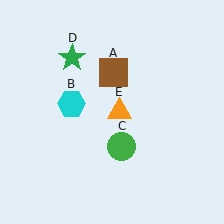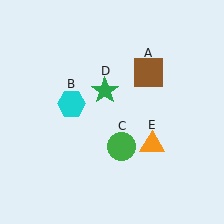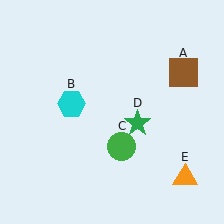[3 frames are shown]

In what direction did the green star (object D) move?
The green star (object D) moved down and to the right.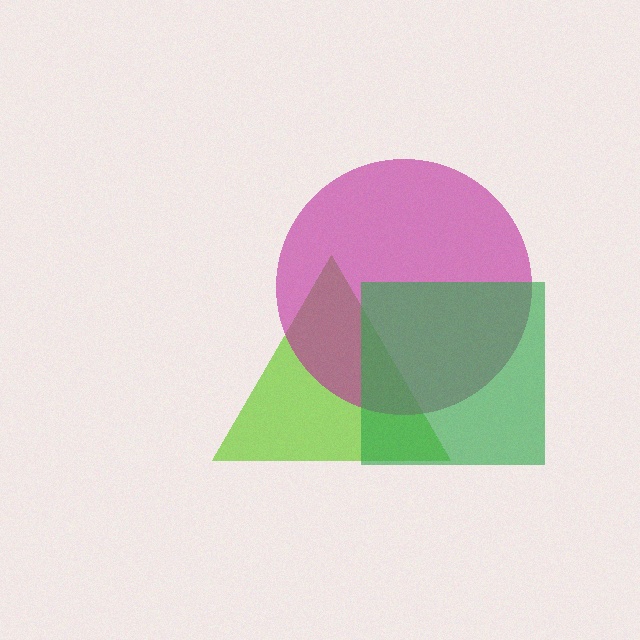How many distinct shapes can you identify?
There are 3 distinct shapes: a lime triangle, a magenta circle, a green square.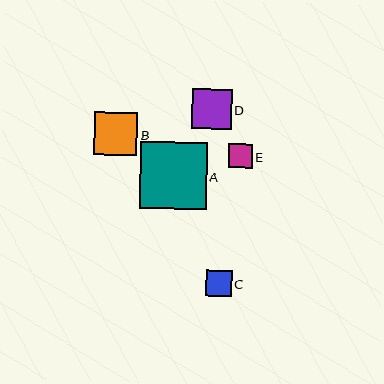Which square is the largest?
Square A is the largest with a size of approximately 67 pixels.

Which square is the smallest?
Square E is the smallest with a size of approximately 24 pixels.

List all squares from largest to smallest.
From largest to smallest: A, B, D, C, E.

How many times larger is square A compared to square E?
Square A is approximately 2.8 times the size of square E.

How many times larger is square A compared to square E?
Square A is approximately 2.8 times the size of square E.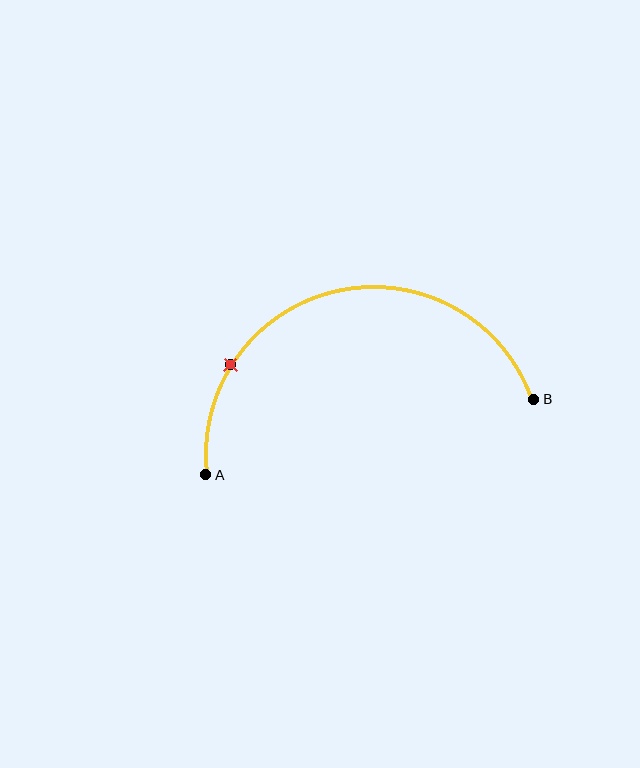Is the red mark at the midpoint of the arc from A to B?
No. The red mark lies on the arc but is closer to endpoint A. The arc midpoint would be at the point on the curve equidistant along the arc from both A and B.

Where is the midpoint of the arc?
The arc midpoint is the point on the curve farthest from the straight line joining A and B. It sits above that line.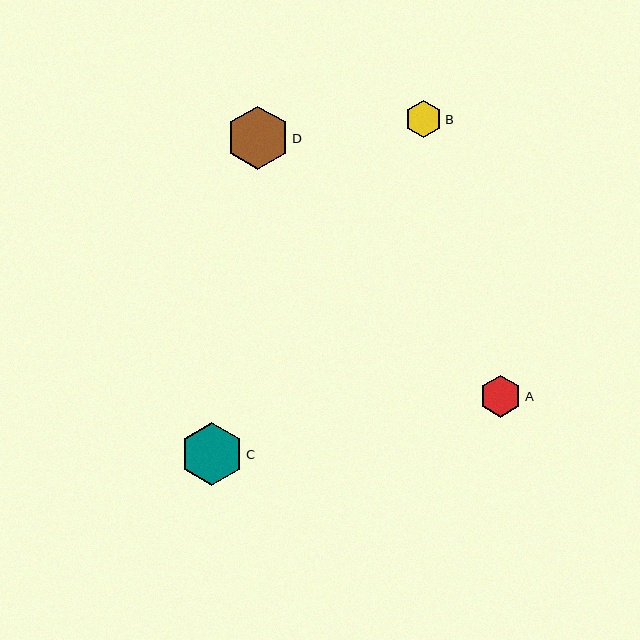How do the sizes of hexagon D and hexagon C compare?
Hexagon D and hexagon C are approximately the same size.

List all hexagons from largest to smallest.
From largest to smallest: D, C, A, B.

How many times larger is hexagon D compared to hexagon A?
Hexagon D is approximately 1.5 times the size of hexagon A.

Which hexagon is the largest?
Hexagon D is the largest with a size of approximately 63 pixels.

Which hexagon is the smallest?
Hexagon B is the smallest with a size of approximately 37 pixels.